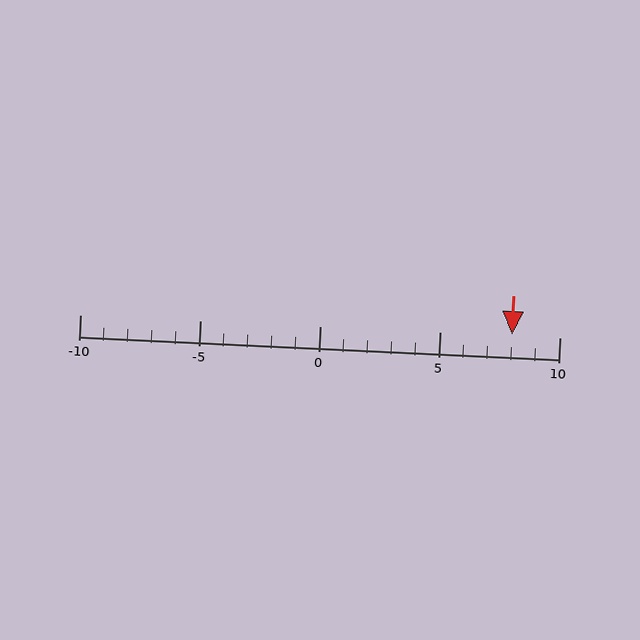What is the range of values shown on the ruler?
The ruler shows values from -10 to 10.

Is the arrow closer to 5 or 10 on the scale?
The arrow is closer to 10.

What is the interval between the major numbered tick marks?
The major tick marks are spaced 5 units apart.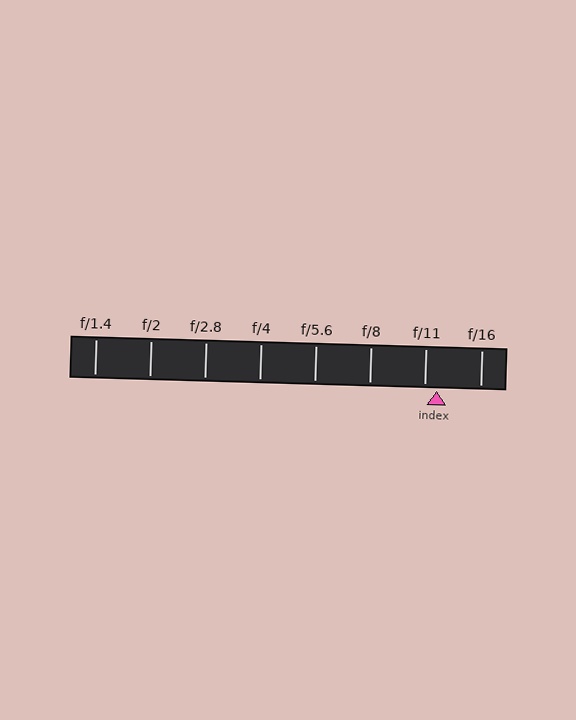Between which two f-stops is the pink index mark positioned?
The index mark is between f/11 and f/16.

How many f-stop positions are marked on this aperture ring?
There are 8 f-stop positions marked.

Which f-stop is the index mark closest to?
The index mark is closest to f/11.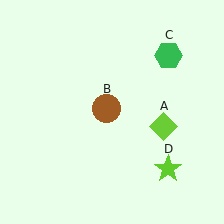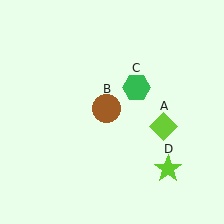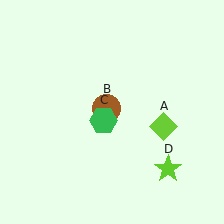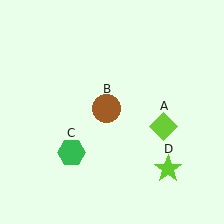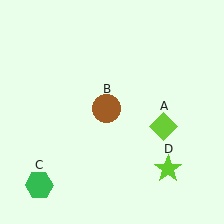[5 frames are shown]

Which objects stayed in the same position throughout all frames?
Lime diamond (object A) and brown circle (object B) and lime star (object D) remained stationary.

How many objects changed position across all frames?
1 object changed position: green hexagon (object C).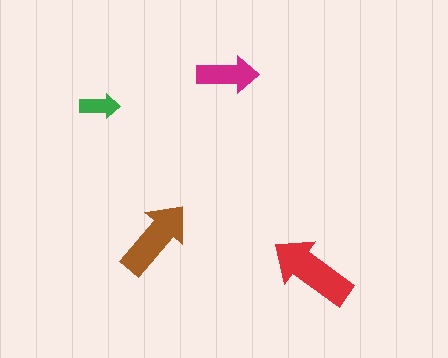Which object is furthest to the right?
The red arrow is rightmost.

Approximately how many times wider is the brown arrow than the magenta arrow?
About 1.5 times wider.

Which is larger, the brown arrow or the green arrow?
The brown one.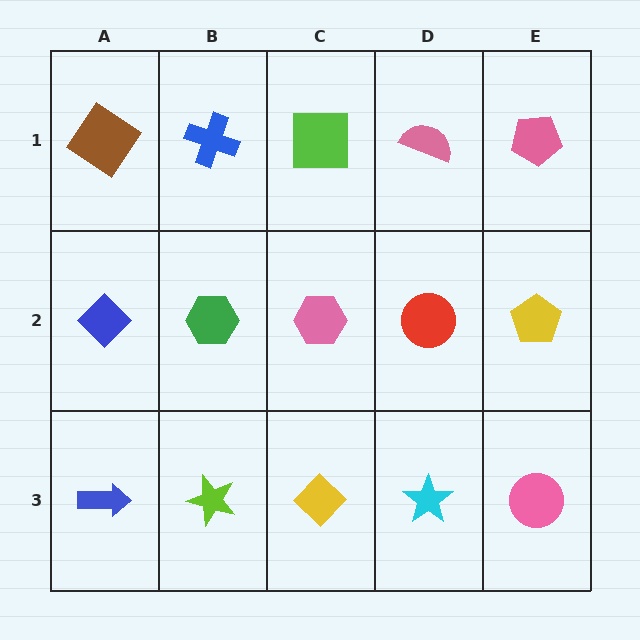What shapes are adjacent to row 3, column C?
A pink hexagon (row 2, column C), a lime star (row 3, column B), a cyan star (row 3, column D).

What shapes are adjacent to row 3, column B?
A green hexagon (row 2, column B), a blue arrow (row 3, column A), a yellow diamond (row 3, column C).